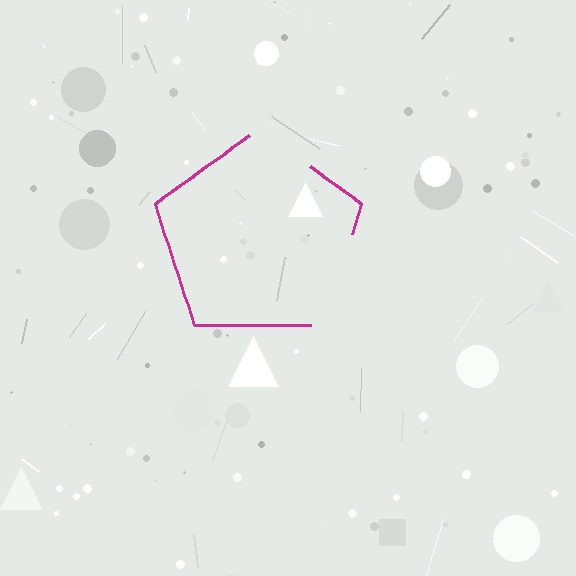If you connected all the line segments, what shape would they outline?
They would outline a pentagon.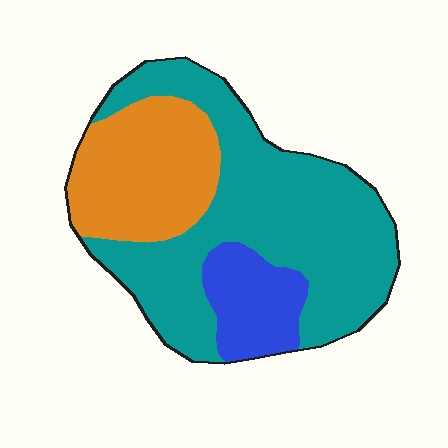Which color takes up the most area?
Teal, at roughly 60%.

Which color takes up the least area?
Blue, at roughly 15%.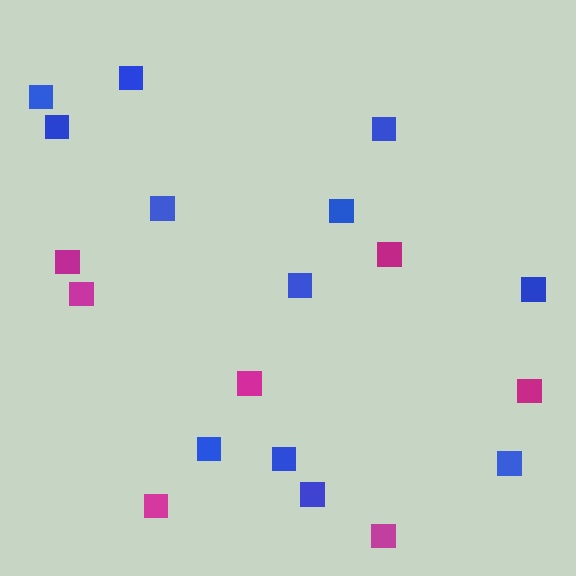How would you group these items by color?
There are 2 groups: one group of magenta squares (7) and one group of blue squares (12).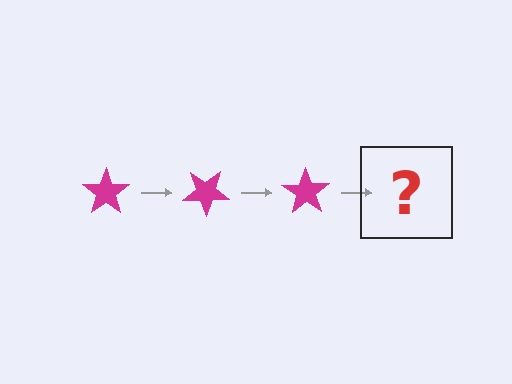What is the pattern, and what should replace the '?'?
The pattern is that the star rotates 35 degrees each step. The '?' should be a magenta star rotated 105 degrees.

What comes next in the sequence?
The next element should be a magenta star rotated 105 degrees.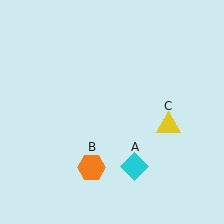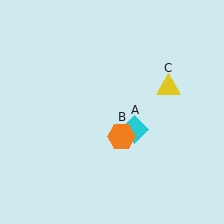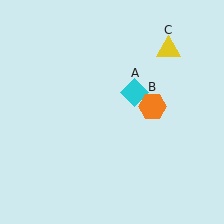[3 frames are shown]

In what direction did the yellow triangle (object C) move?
The yellow triangle (object C) moved up.